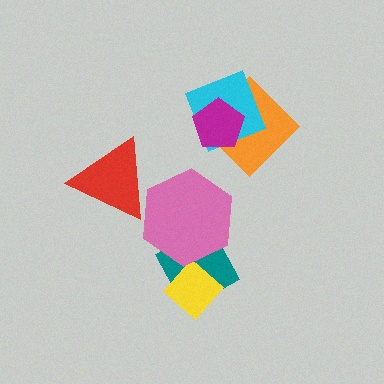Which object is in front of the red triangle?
The pink hexagon is in front of the red triangle.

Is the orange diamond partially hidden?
Yes, it is partially covered by another shape.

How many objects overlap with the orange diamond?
2 objects overlap with the orange diamond.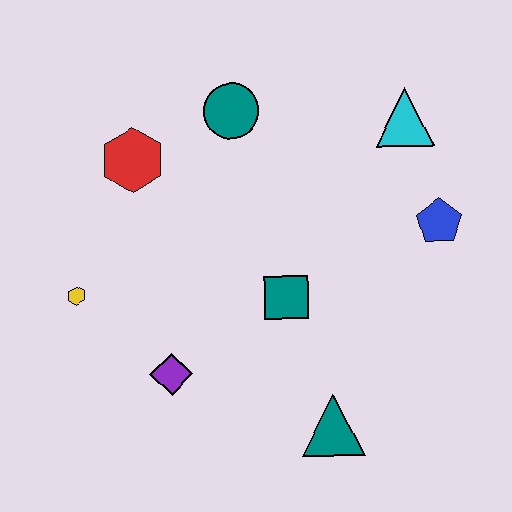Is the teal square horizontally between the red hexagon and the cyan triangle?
Yes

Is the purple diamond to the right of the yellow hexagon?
Yes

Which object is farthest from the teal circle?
The teal triangle is farthest from the teal circle.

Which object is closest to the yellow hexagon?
The purple diamond is closest to the yellow hexagon.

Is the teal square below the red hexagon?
Yes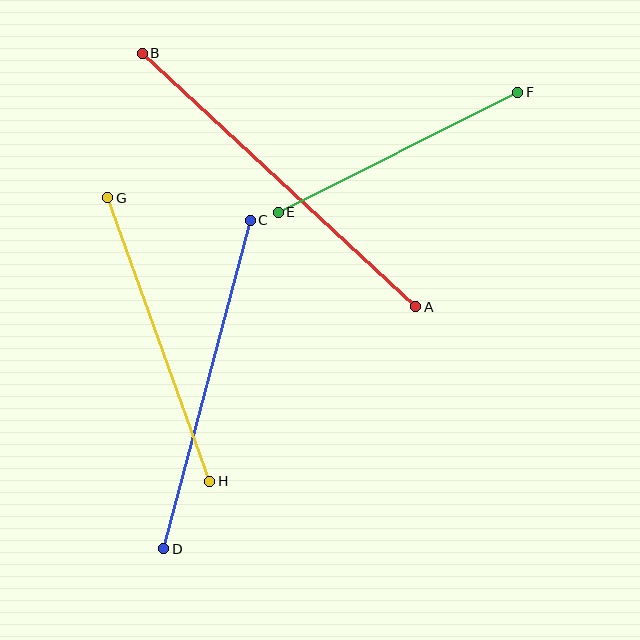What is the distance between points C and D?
The distance is approximately 340 pixels.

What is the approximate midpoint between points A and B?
The midpoint is at approximately (279, 180) pixels.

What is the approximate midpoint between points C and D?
The midpoint is at approximately (207, 384) pixels.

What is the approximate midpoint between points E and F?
The midpoint is at approximately (398, 152) pixels.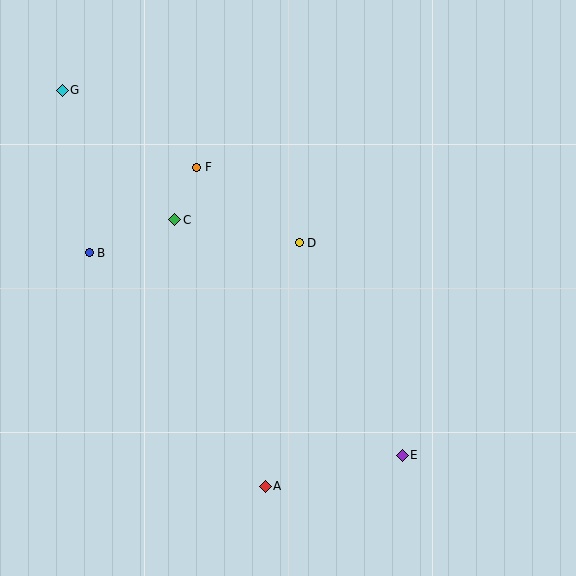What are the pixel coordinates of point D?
Point D is at (299, 243).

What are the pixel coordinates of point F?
Point F is at (197, 167).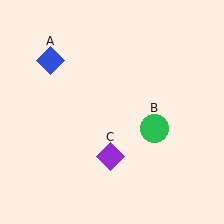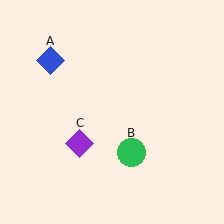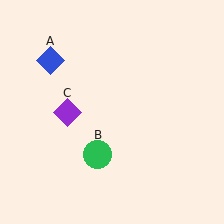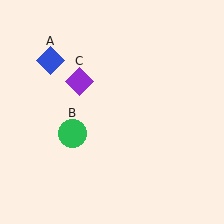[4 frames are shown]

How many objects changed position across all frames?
2 objects changed position: green circle (object B), purple diamond (object C).